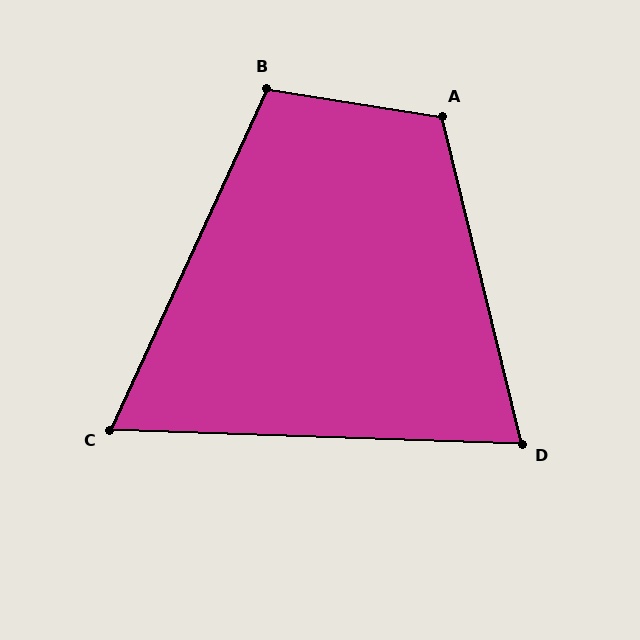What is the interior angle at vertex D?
Approximately 74 degrees (acute).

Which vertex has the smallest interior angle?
C, at approximately 67 degrees.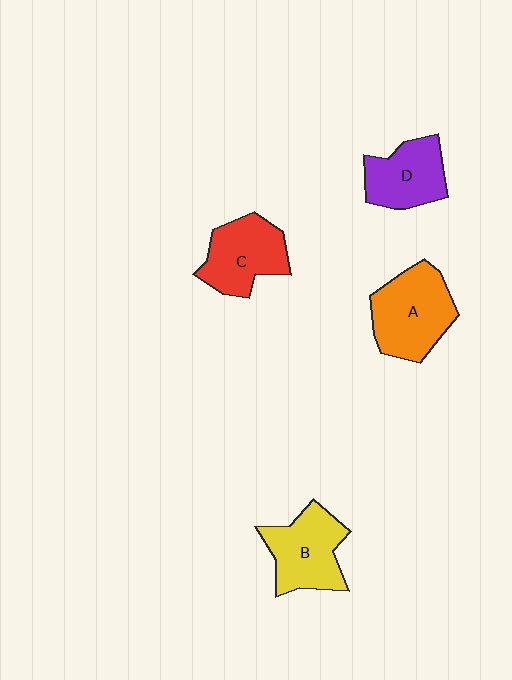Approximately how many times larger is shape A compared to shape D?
Approximately 1.3 times.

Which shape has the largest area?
Shape A (orange).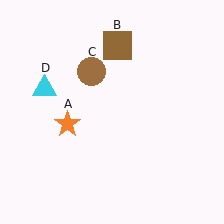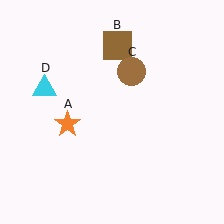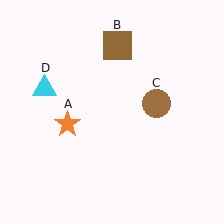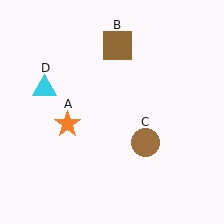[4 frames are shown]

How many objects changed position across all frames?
1 object changed position: brown circle (object C).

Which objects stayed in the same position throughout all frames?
Orange star (object A) and brown square (object B) and cyan triangle (object D) remained stationary.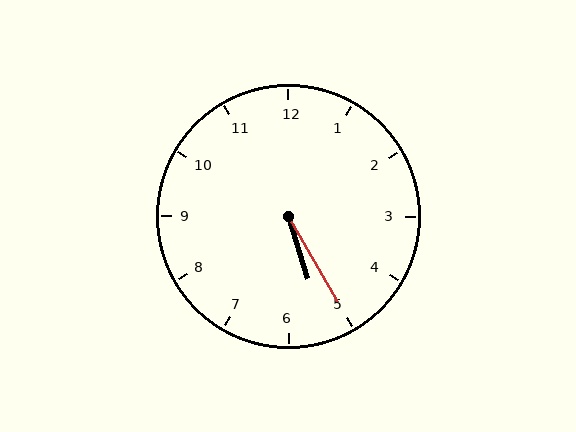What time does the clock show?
5:25.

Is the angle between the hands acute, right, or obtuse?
It is acute.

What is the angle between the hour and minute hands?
Approximately 12 degrees.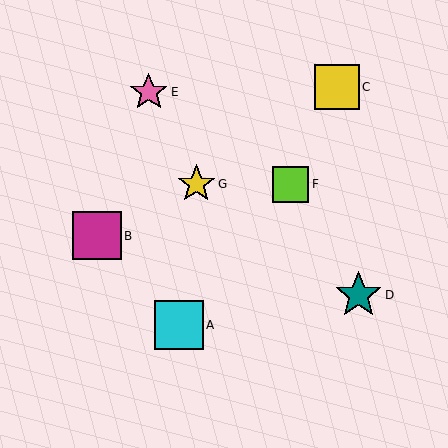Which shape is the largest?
The cyan square (labeled A) is the largest.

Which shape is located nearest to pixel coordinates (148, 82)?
The pink star (labeled E) at (149, 92) is nearest to that location.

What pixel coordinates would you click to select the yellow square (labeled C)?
Click at (337, 87) to select the yellow square C.